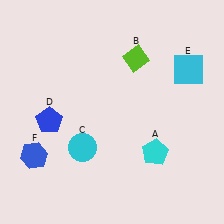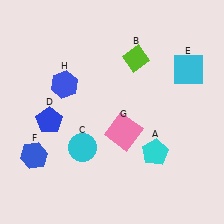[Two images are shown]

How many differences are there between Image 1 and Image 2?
There are 2 differences between the two images.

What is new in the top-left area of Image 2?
A blue hexagon (H) was added in the top-left area of Image 2.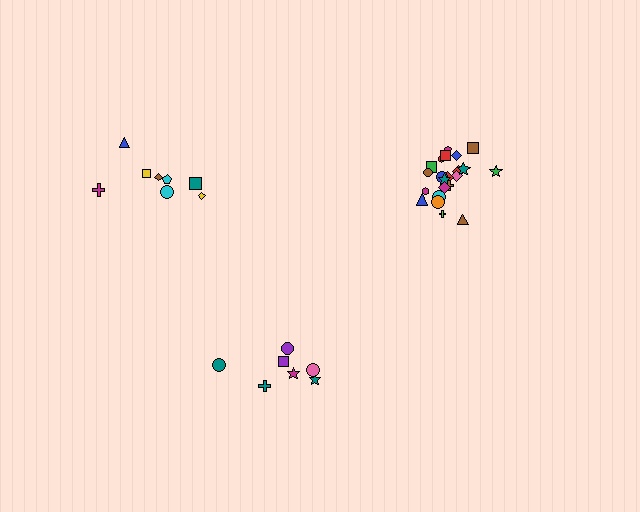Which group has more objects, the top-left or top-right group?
The top-right group.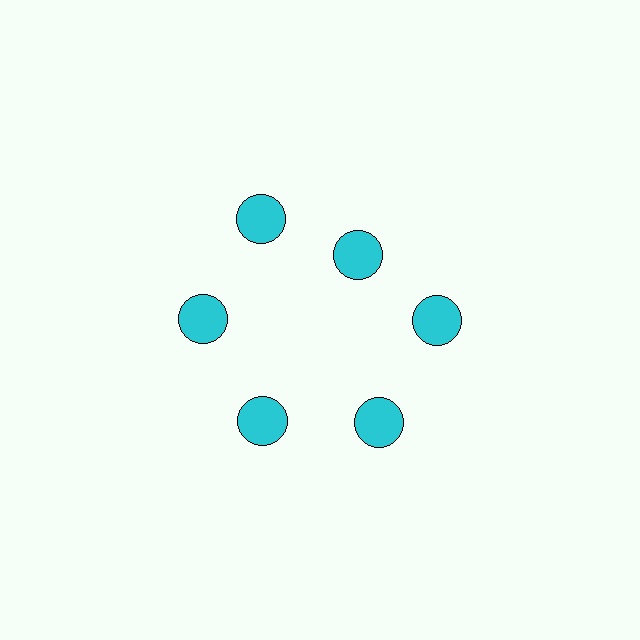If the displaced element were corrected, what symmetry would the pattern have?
It would have 6-fold rotational symmetry — the pattern would map onto itself every 60 degrees.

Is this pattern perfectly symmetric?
No. The 6 cyan circles are arranged in a ring, but one element near the 1 o'clock position is pulled inward toward the center, breaking the 6-fold rotational symmetry.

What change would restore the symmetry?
The symmetry would be restored by moving it outward, back onto the ring so that all 6 circles sit at equal angles and equal distance from the center.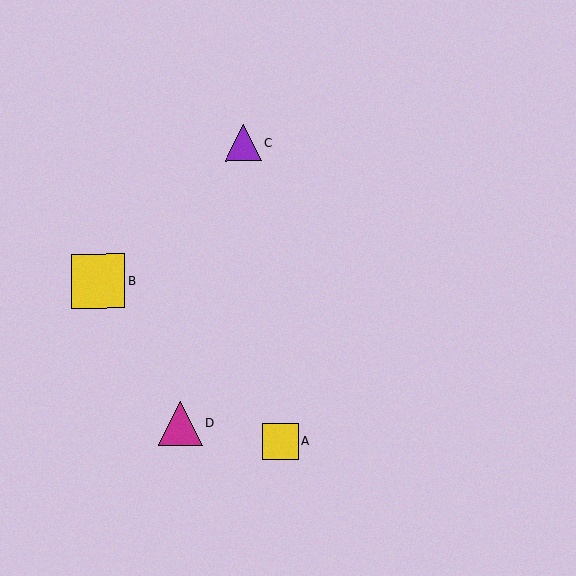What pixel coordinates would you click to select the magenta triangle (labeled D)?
Click at (180, 423) to select the magenta triangle D.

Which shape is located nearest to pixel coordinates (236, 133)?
The purple triangle (labeled C) at (243, 143) is nearest to that location.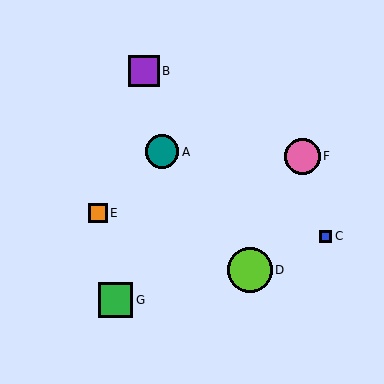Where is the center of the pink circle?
The center of the pink circle is at (302, 156).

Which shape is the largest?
The lime circle (labeled D) is the largest.